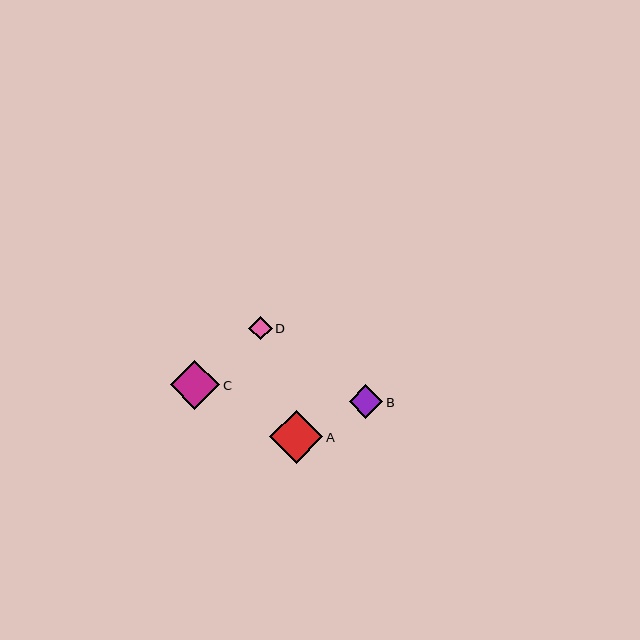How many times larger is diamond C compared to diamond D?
Diamond C is approximately 2.1 times the size of diamond D.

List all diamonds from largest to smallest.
From largest to smallest: A, C, B, D.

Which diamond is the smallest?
Diamond D is the smallest with a size of approximately 23 pixels.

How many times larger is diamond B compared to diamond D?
Diamond B is approximately 1.4 times the size of diamond D.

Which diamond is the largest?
Diamond A is the largest with a size of approximately 53 pixels.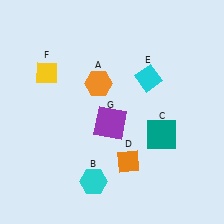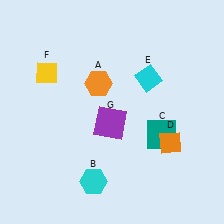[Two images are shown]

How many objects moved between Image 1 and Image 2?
1 object moved between the two images.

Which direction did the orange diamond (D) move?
The orange diamond (D) moved right.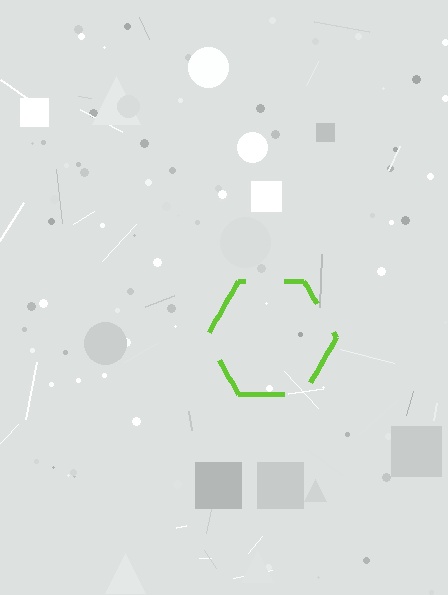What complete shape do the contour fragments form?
The contour fragments form a hexagon.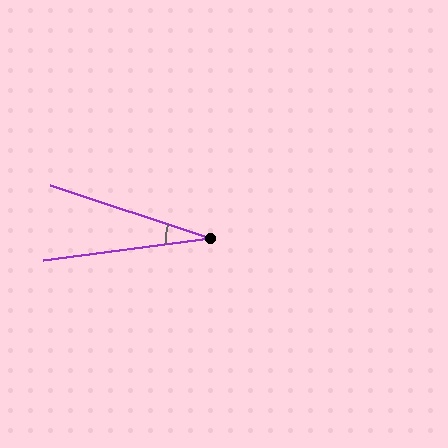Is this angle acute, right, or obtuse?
It is acute.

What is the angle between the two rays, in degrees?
Approximately 26 degrees.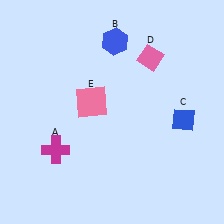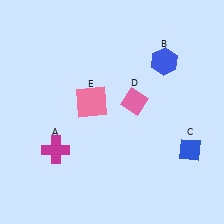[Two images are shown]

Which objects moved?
The objects that moved are: the blue hexagon (B), the blue diamond (C), the pink diamond (D).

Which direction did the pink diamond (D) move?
The pink diamond (D) moved down.